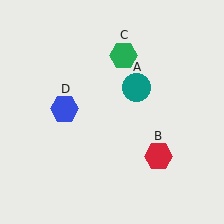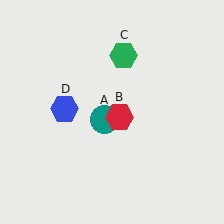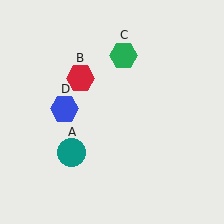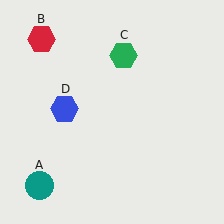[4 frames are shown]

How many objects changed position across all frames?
2 objects changed position: teal circle (object A), red hexagon (object B).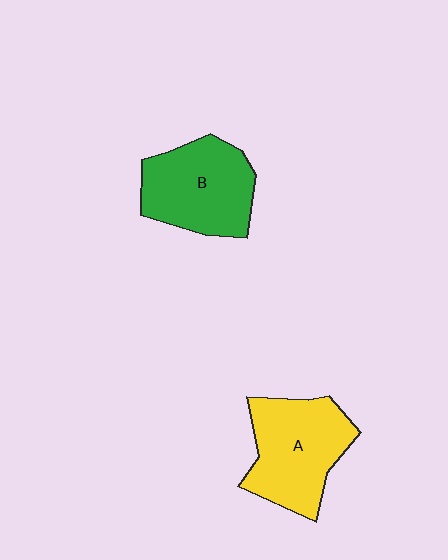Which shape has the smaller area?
Shape B (green).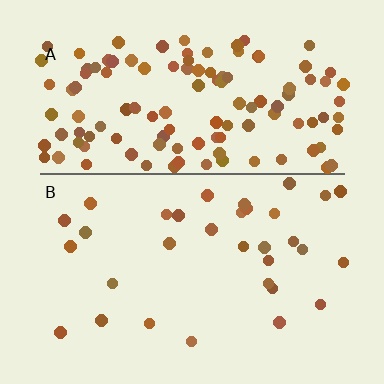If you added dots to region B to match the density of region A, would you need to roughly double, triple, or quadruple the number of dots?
Approximately quadruple.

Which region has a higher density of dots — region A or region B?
A (the top).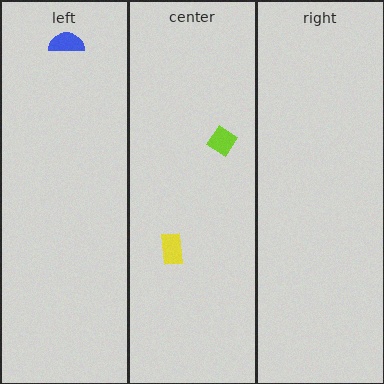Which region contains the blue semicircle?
The left region.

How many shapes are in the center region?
2.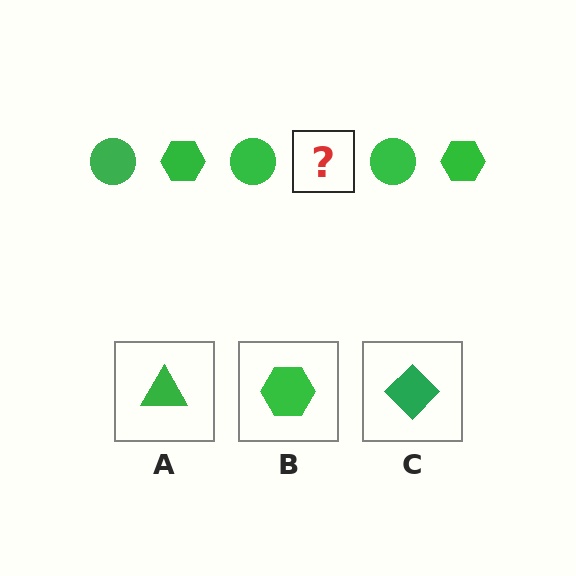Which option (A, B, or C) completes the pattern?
B.